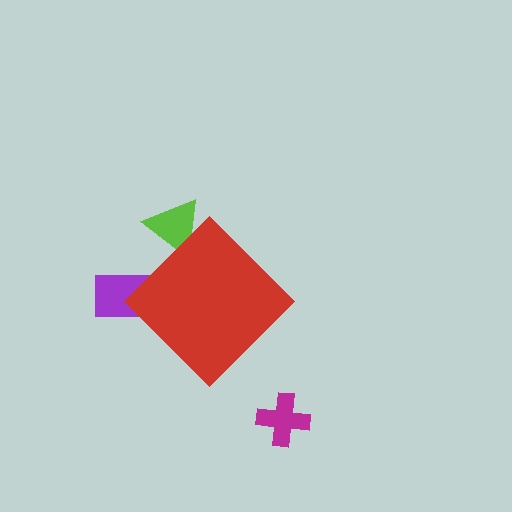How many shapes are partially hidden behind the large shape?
2 shapes are partially hidden.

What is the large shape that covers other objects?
A red diamond.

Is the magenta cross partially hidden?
No, the magenta cross is fully visible.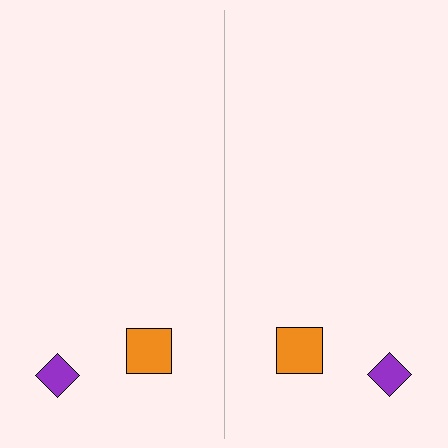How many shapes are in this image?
There are 4 shapes in this image.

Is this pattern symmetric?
Yes, this pattern has bilateral (reflection) symmetry.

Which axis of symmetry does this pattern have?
The pattern has a vertical axis of symmetry running through the center of the image.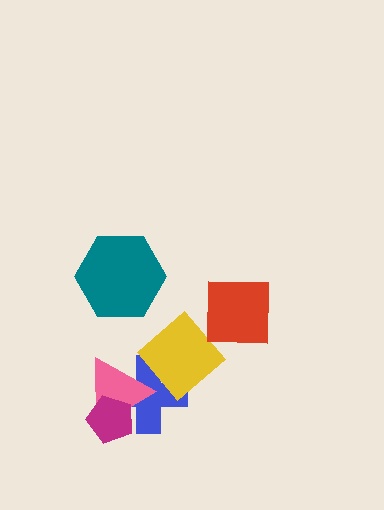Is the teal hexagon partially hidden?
No, no other shape covers it.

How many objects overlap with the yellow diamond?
2 objects overlap with the yellow diamond.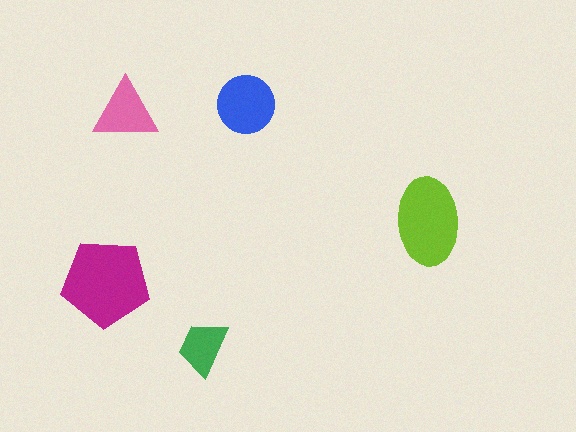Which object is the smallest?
The green trapezoid.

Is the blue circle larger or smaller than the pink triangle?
Larger.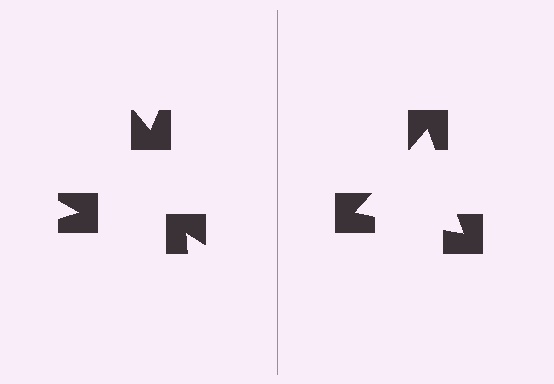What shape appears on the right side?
An illusory triangle.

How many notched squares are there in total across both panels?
6 — 3 on each side.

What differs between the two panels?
The notched squares are positioned identically on both sides; only the wedge orientations differ. On the right they align to a triangle; on the left they are misaligned.